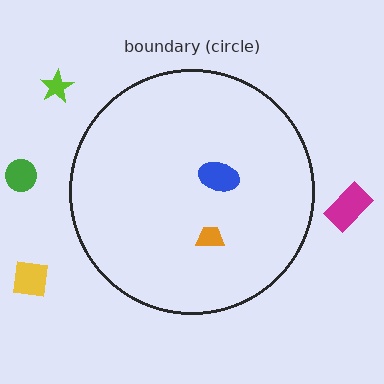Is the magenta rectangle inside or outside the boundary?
Outside.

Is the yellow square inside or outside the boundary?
Outside.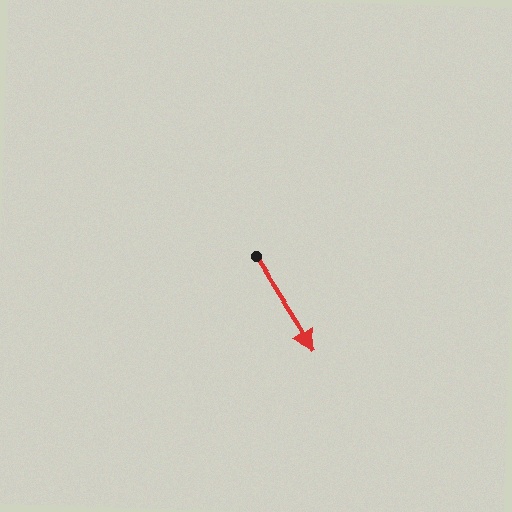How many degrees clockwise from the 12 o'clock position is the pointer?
Approximately 147 degrees.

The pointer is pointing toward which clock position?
Roughly 5 o'clock.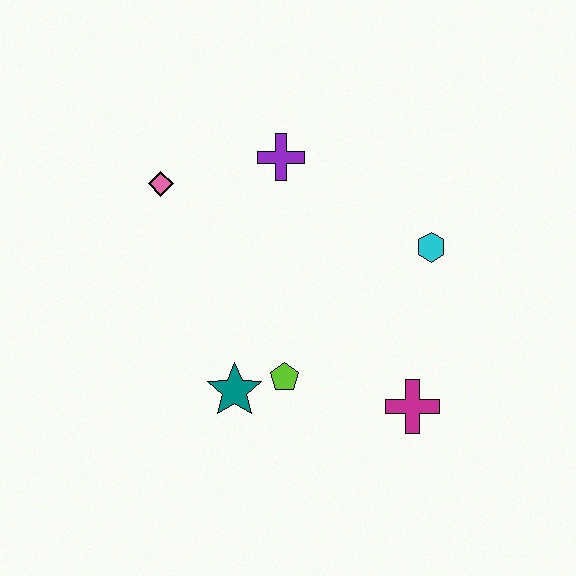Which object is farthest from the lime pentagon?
The pink diamond is farthest from the lime pentagon.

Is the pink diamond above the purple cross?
No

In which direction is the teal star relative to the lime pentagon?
The teal star is to the left of the lime pentagon.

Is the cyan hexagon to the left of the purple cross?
No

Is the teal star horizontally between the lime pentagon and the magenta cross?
No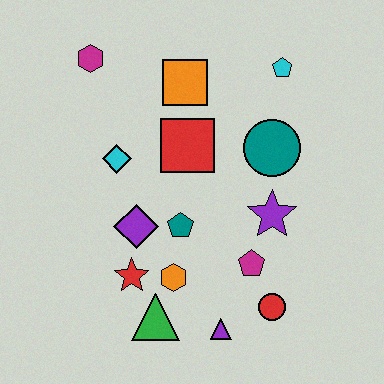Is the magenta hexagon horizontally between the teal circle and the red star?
No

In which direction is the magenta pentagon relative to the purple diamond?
The magenta pentagon is to the right of the purple diamond.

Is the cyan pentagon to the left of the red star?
No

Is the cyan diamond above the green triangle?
Yes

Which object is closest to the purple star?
The magenta pentagon is closest to the purple star.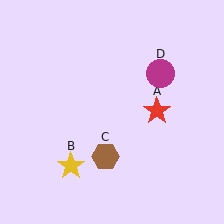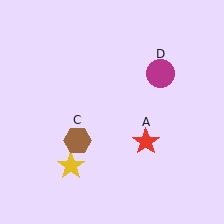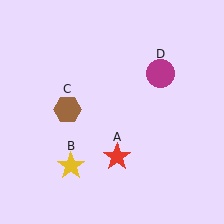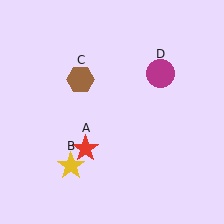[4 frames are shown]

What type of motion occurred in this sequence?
The red star (object A), brown hexagon (object C) rotated clockwise around the center of the scene.